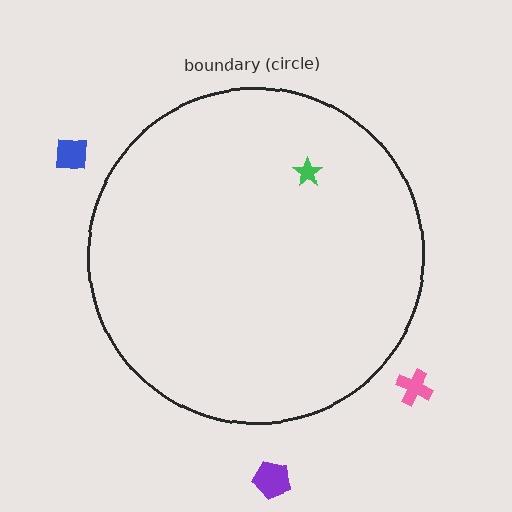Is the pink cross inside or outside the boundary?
Outside.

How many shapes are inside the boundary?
1 inside, 3 outside.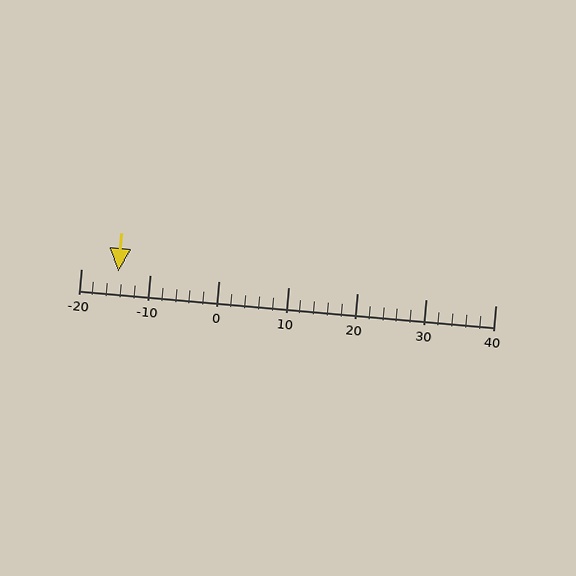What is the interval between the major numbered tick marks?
The major tick marks are spaced 10 units apart.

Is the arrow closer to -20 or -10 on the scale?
The arrow is closer to -10.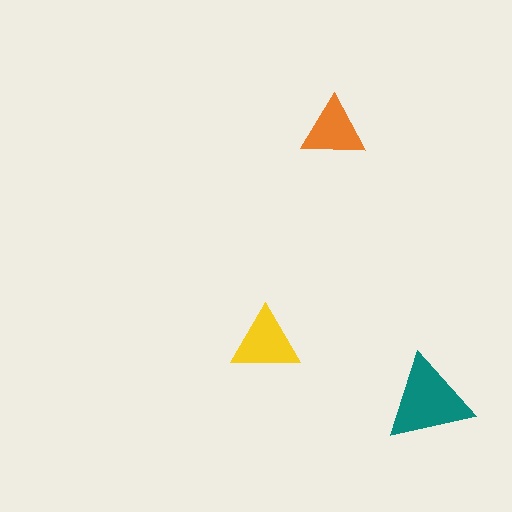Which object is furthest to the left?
The yellow triangle is leftmost.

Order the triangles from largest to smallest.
the teal one, the yellow one, the orange one.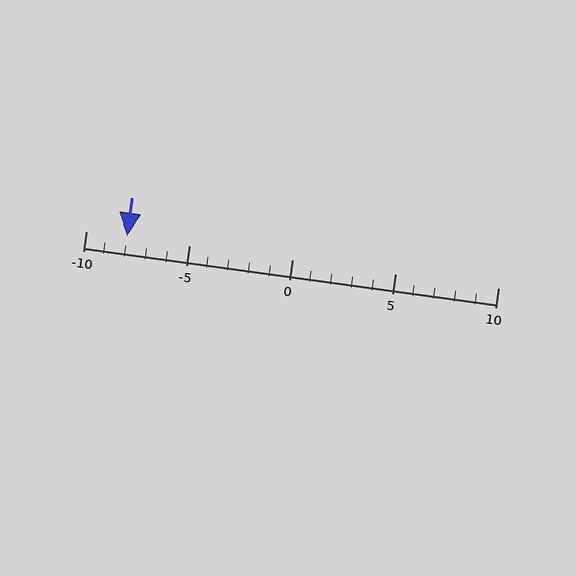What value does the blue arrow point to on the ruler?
The blue arrow points to approximately -8.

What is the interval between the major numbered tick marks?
The major tick marks are spaced 5 units apart.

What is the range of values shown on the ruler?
The ruler shows values from -10 to 10.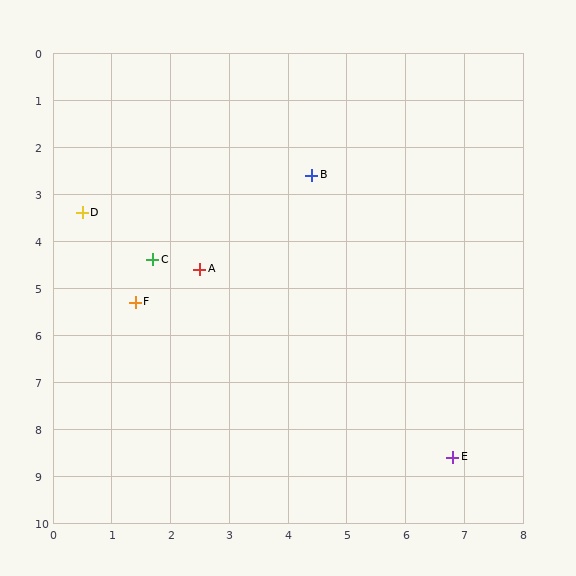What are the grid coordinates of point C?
Point C is at approximately (1.7, 4.4).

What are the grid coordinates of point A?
Point A is at approximately (2.5, 4.6).